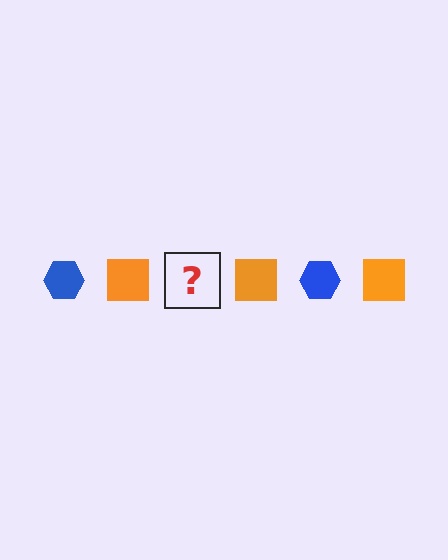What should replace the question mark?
The question mark should be replaced with a blue hexagon.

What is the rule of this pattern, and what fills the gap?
The rule is that the pattern alternates between blue hexagon and orange square. The gap should be filled with a blue hexagon.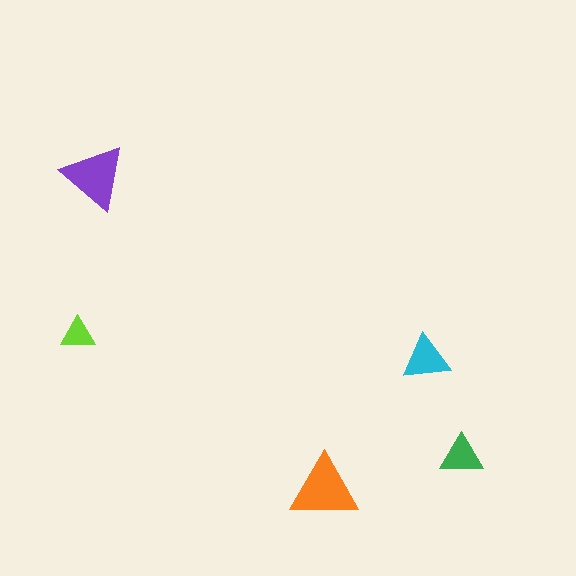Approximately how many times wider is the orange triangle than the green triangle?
About 1.5 times wider.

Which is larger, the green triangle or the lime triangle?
The green one.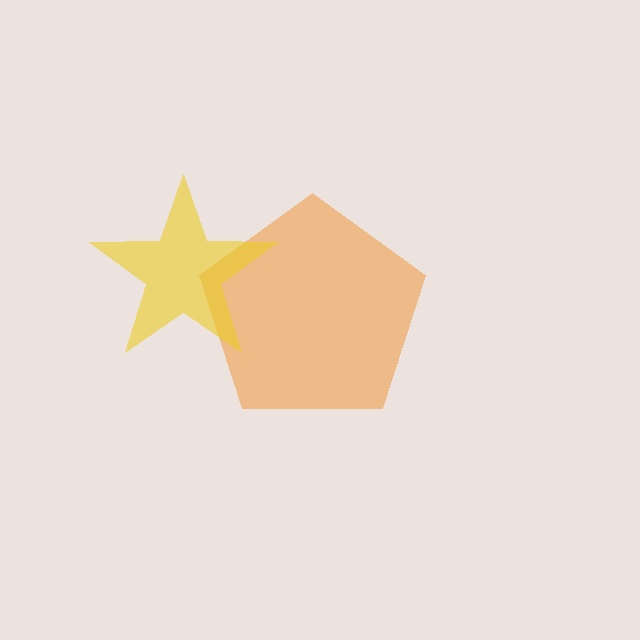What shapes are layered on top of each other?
The layered shapes are: an orange pentagon, a yellow star.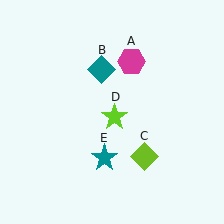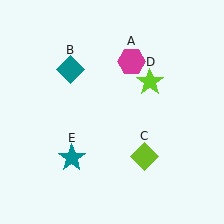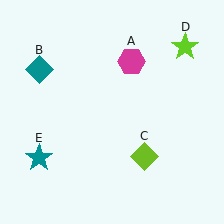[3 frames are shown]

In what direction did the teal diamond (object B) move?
The teal diamond (object B) moved left.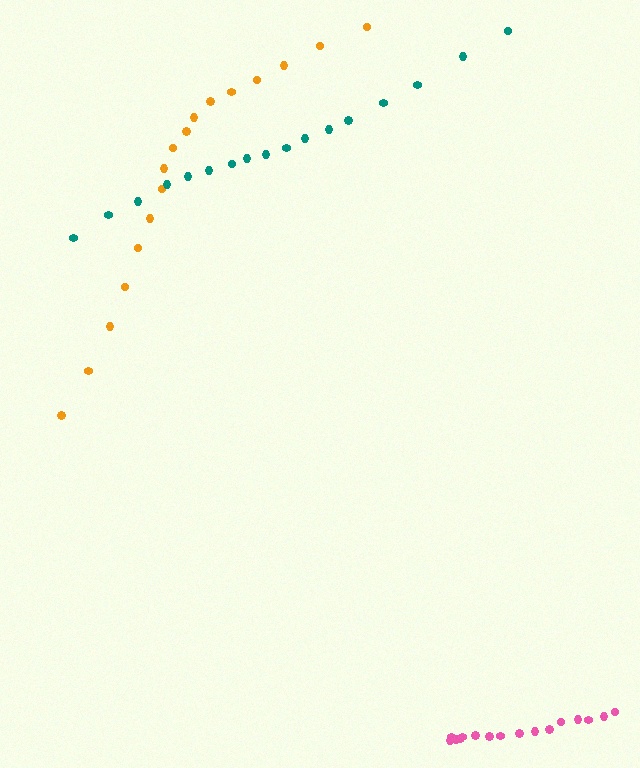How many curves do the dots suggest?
There are 3 distinct paths.